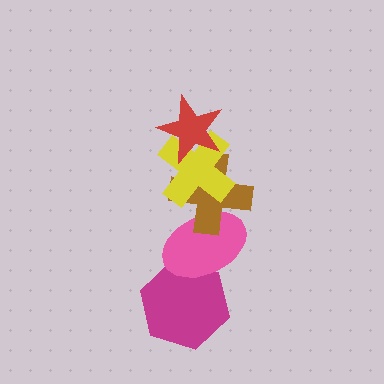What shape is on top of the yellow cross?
The red star is on top of the yellow cross.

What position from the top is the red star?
The red star is 1st from the top.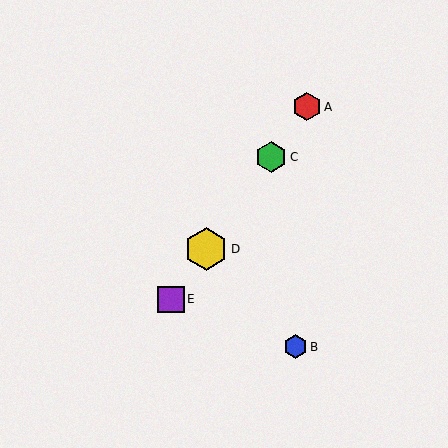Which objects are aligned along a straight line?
Objects A, C, D, E are aligned along a straight line.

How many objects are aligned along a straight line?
4 objects (A, C, D, E) are aligned along a straight line.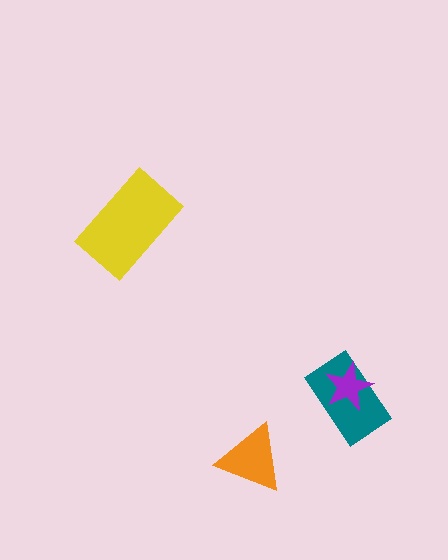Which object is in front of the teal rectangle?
The purple star is in front of the teal rectangle.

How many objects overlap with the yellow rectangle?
0 objects overlap with the yellow rectangle.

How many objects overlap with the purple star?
1 object overlaps with the purple star.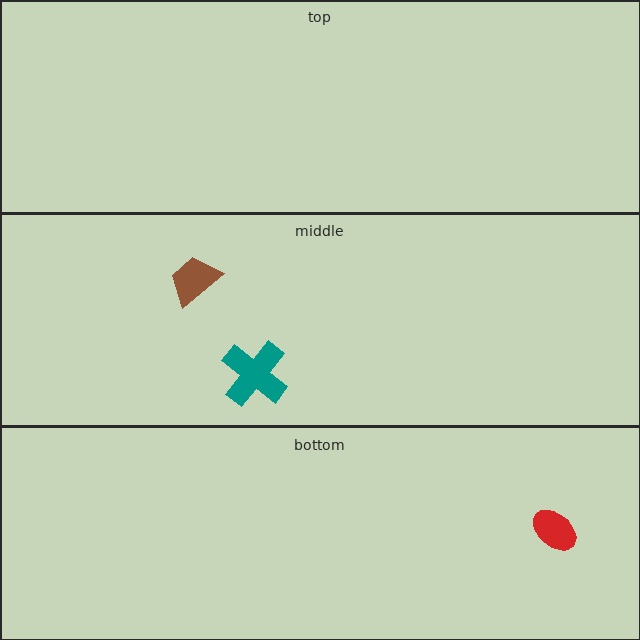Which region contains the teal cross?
The middle region.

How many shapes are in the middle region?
2.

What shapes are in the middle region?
The brown trapezoid, the teal cross.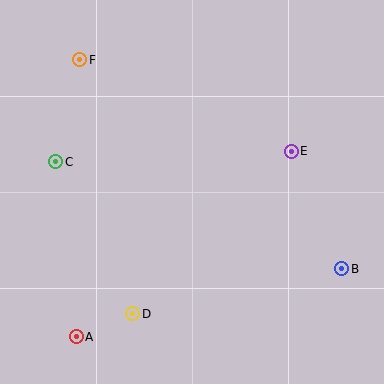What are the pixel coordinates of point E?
Point E is at (291, 151).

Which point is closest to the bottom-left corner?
Point A is closest to the bottom-left corner.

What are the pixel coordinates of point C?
Point C is at (56, 162).